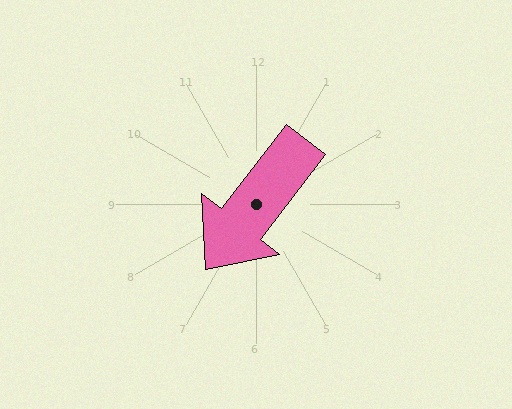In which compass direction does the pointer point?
Southwest.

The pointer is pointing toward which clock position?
Roughly 7 o'clock.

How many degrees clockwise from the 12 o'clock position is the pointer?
Approximately 218 degrees.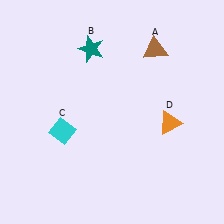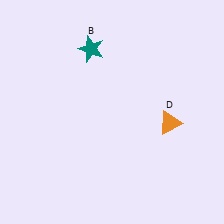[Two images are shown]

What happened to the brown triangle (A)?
The brown triangle (A) was removed in Image 2. It was in the top-right area of Image 1.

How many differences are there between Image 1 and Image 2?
There are 2 differences between the two images.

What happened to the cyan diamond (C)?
The cyan diamond (C) was removed in Image 2. It was in the bottom-left area of Image 1.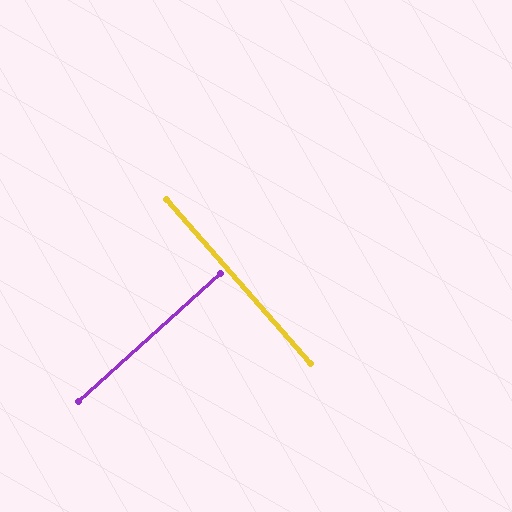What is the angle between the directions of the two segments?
Approximately 90 degrees.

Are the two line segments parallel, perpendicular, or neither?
Perpendicular — they meet at approximately 90°.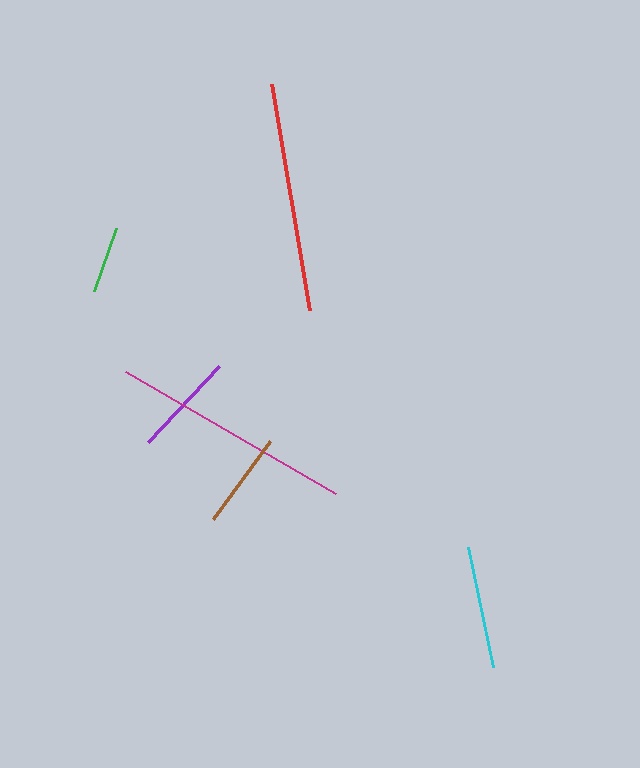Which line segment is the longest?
The magenta line is the longest at approximately 243 pixels.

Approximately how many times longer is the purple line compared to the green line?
The purple line is approximately 1.6 times the length of the green line.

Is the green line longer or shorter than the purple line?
The purple line is longer than the green line.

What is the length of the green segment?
The green segment is approximately 66 pixels long.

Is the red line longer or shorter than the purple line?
The red line is longer than the purple line.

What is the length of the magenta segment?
The magenta segment is approximately 243 pixels long.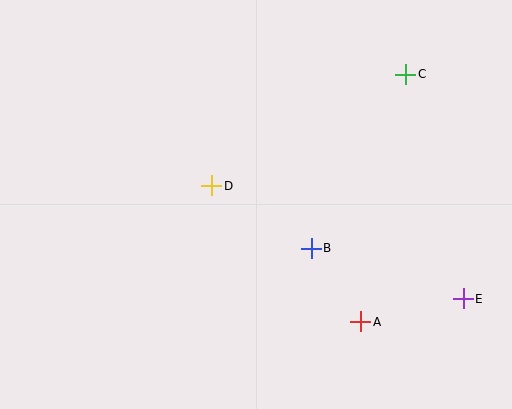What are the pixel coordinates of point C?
Point C is at (406, 74).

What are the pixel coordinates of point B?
Point B is at (311, 248).